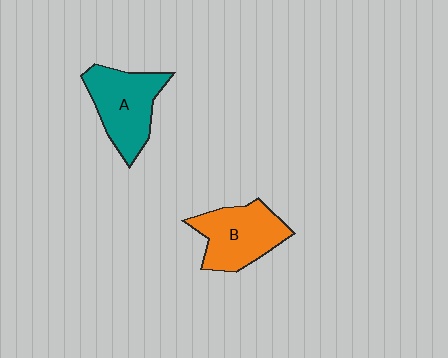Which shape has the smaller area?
Shape B (orange).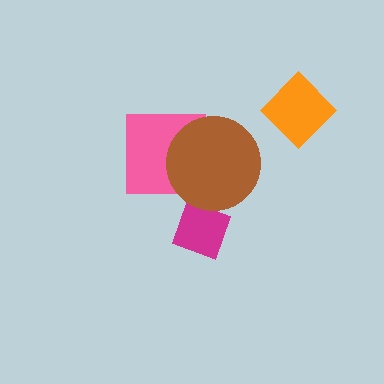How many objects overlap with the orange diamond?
0 objects overlap with the orange diamond.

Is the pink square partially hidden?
Yes, it is partially covered by another shape.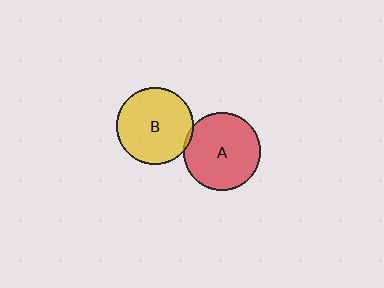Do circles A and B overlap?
Yes.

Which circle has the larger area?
Circle A (red).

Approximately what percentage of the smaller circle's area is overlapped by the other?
Approximately 5%.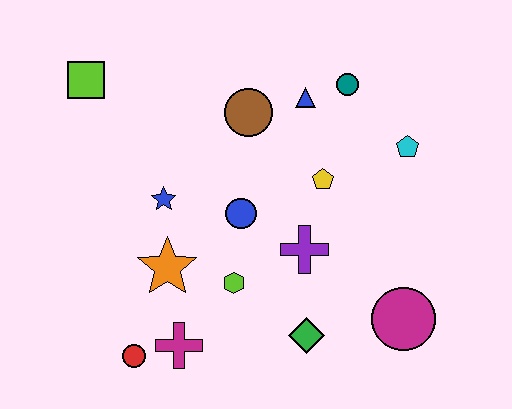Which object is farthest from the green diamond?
The lime square is farthest from the green diamond.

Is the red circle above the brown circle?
No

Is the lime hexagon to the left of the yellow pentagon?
Yes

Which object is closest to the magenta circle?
The green diamond is closest to the magenta circle.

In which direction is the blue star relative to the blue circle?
The blue star is to the left of the blue circle.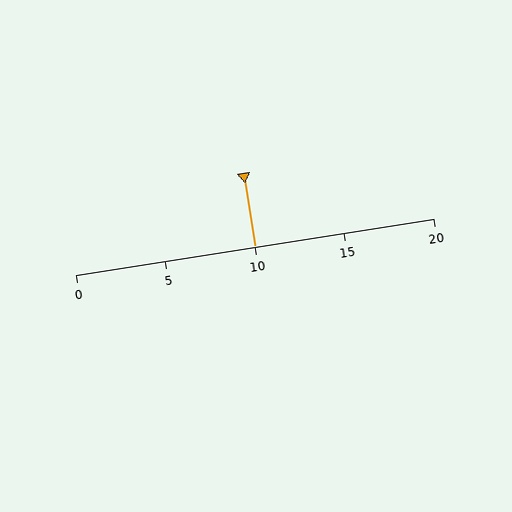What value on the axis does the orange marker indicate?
The marker indicates approximately 10.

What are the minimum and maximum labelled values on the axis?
The axis runs from 0 to 20.